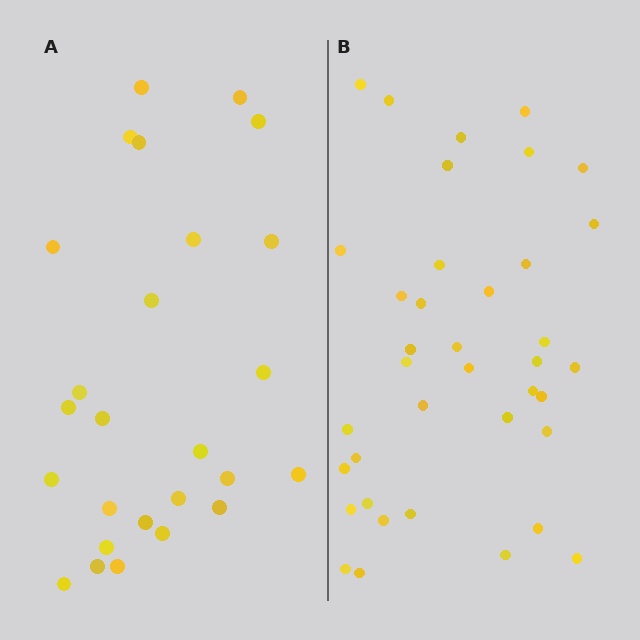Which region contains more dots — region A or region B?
Region B (the right region) has more dots.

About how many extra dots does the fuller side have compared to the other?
Region B has roughly 12 or so more dots than region A.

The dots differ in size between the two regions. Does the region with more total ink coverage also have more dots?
No. Region A has more total ink coverage because its dots are larger, but region B actually contains more individual dots. Total area can be misleading — the number of items is what matters here.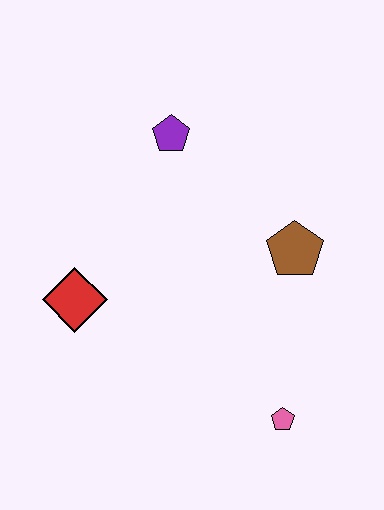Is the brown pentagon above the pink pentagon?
Yes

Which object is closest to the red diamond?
The purple pentagon is closest to the red diamond.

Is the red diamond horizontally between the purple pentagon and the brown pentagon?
No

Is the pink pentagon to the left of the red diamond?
No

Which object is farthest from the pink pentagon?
The purple pentagon is farthest from the pink pentagon.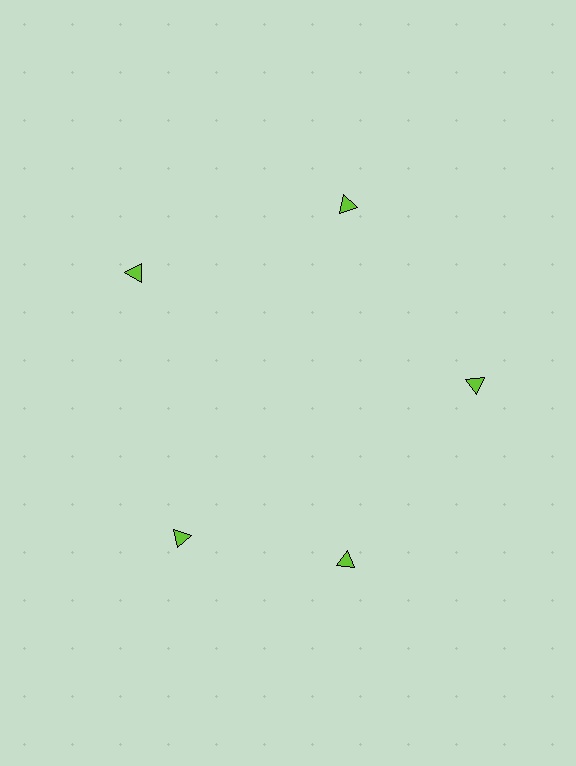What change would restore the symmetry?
The symmetry would be restored by rotating it back into even spacing with its neighbors so that all 5 triangles sit at equal angles and equal distance from the center.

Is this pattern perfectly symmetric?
No. The 5 lime triangles are arranged in a ring, but one element near the 8 o'clock position is rotated out of alignment along the ring, breaking the 5-fold rotational symmetry.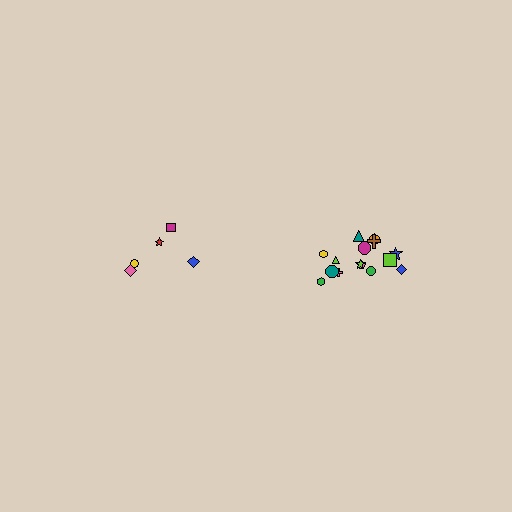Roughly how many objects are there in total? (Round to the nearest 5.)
Roughly 20 objects in total.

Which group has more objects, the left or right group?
The right group.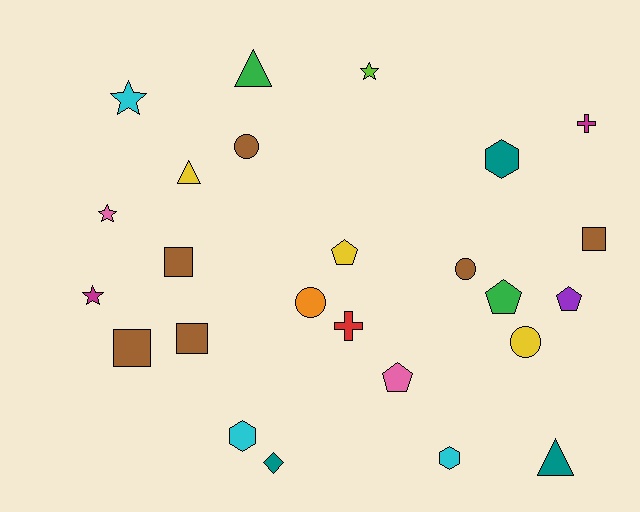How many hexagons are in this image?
There are 3 hexagons.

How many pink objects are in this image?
There are 2 pink objects.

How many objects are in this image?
There are 25 objects.